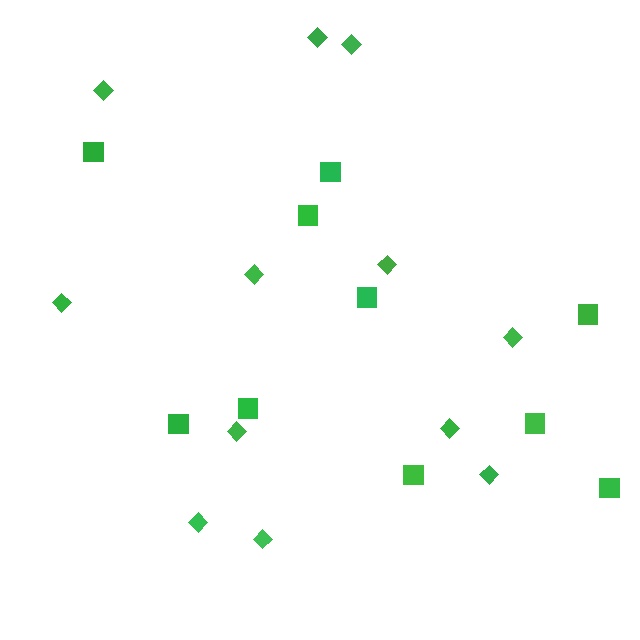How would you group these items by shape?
There are 2 groups: one group of squares (10) and one group of diamonds (12).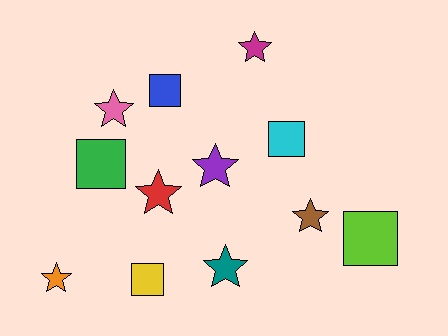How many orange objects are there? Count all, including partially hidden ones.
There is 1 orange object.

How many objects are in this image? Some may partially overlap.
There are 12 objects.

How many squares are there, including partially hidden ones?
There are 5 squares.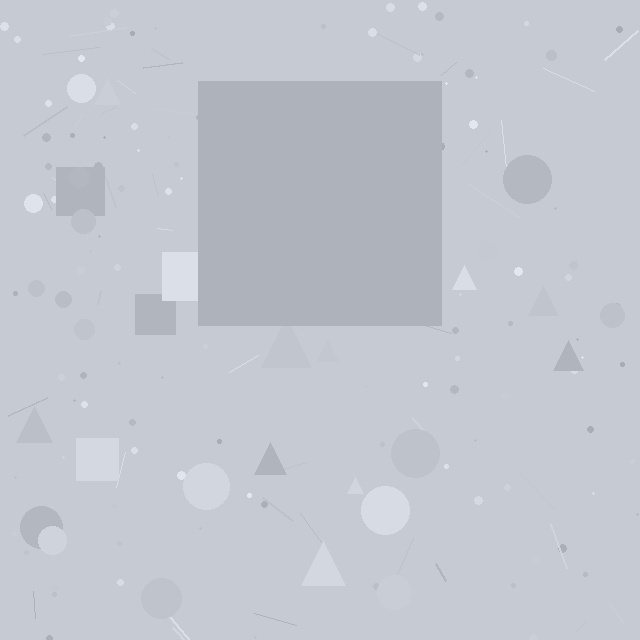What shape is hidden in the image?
A square is hidden in the image.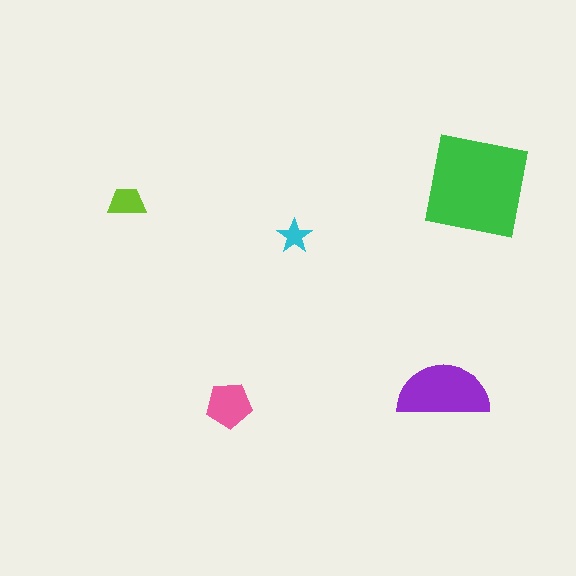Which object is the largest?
The green square.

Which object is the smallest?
The cyan star.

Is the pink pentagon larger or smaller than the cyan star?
Larger.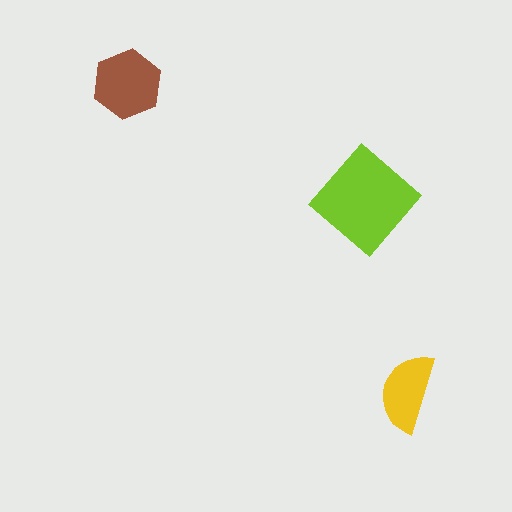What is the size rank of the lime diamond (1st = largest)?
1st.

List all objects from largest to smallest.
The lime diamond, the brown hexagon, the yellow semicircle.